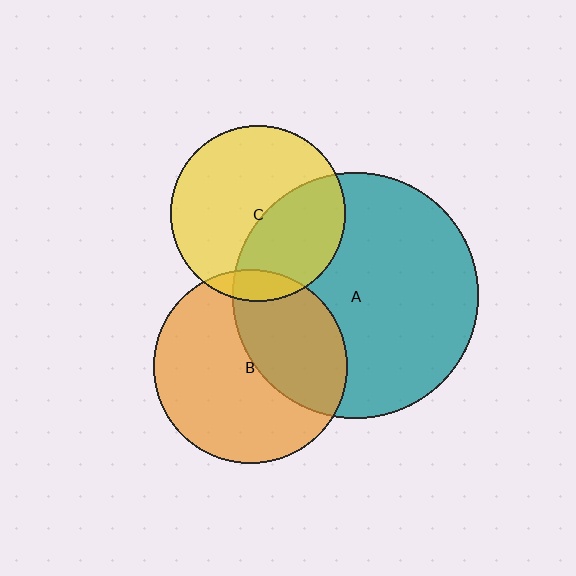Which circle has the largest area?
Circle A (teal).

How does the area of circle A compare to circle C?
Approximately 2.0 times.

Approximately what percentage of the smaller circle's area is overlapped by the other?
Approximately 40%.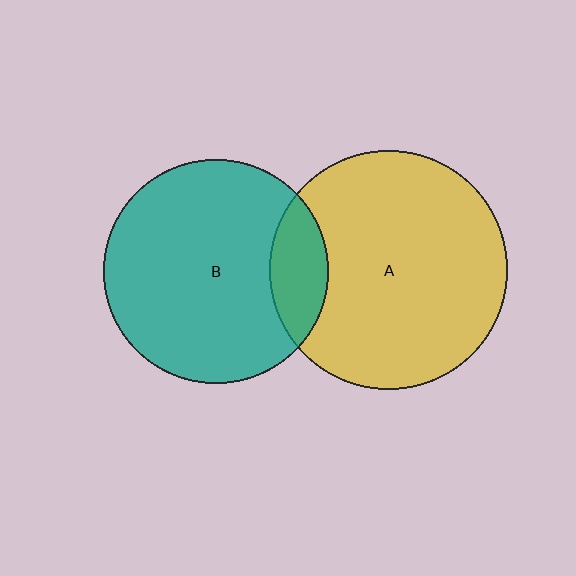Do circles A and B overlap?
Yes.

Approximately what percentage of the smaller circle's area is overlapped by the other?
Approximately 15%.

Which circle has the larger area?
Circle A (yellow).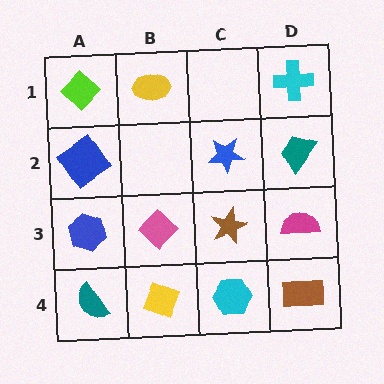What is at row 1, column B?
A yellow ellipse.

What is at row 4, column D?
A brown rectangle.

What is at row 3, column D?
A magenta semicircle.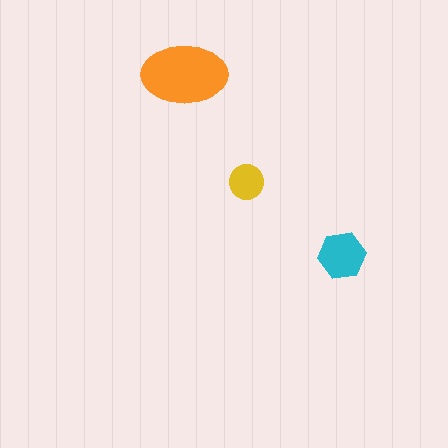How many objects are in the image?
There are 3 objects in the image.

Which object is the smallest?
The yellow circle.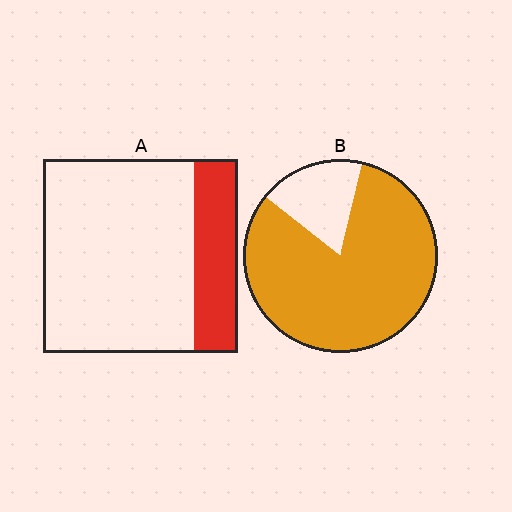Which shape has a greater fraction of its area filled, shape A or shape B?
Shape B.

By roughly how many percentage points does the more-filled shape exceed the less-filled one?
By roughly 60 percentage points (B over A).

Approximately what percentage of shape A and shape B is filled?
A is approximately 25% and B is approximately 80%.